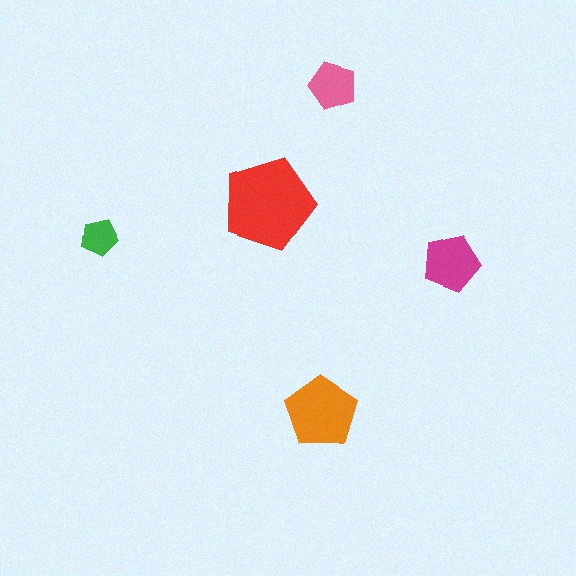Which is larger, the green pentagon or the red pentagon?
The red one.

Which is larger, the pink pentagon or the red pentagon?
The red one.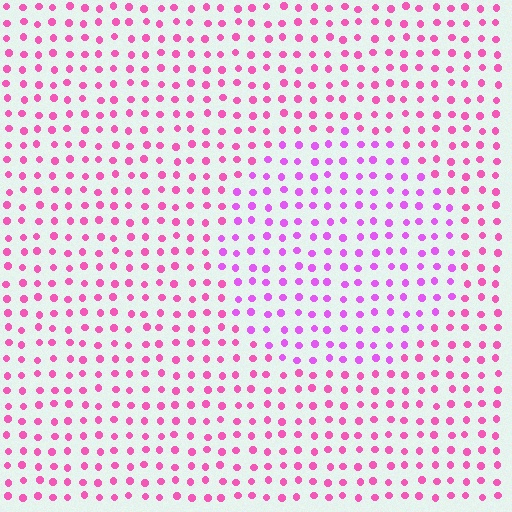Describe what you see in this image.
The image is filled with small pink elements in a uniform arrangement. A circle-shaped region is visible where the elements are tinted to a slightly different hue, forming a subtle color boundary.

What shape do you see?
I see a circle.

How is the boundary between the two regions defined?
The boundary is defined purely by a slight shift in hue (about 29 degrees). Spacing, size, and orientation are identical on both sides.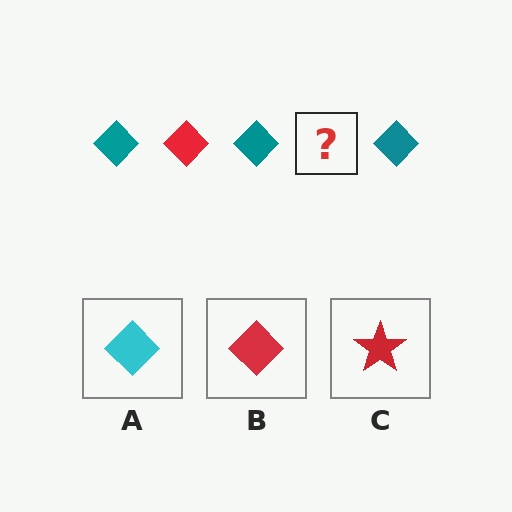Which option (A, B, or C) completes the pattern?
B.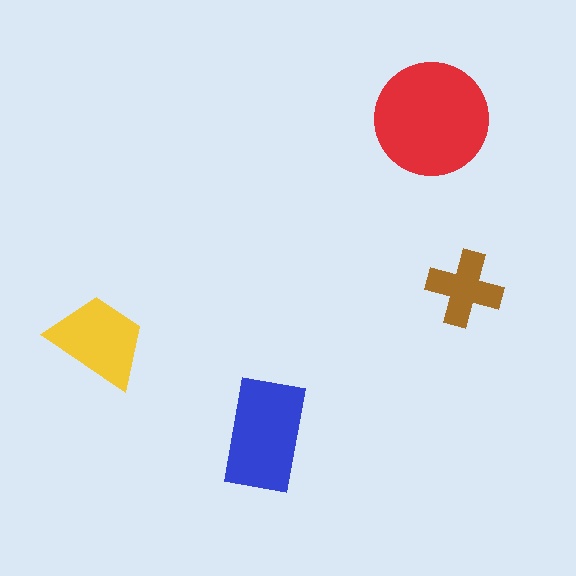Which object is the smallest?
The brown cross.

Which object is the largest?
The red circle.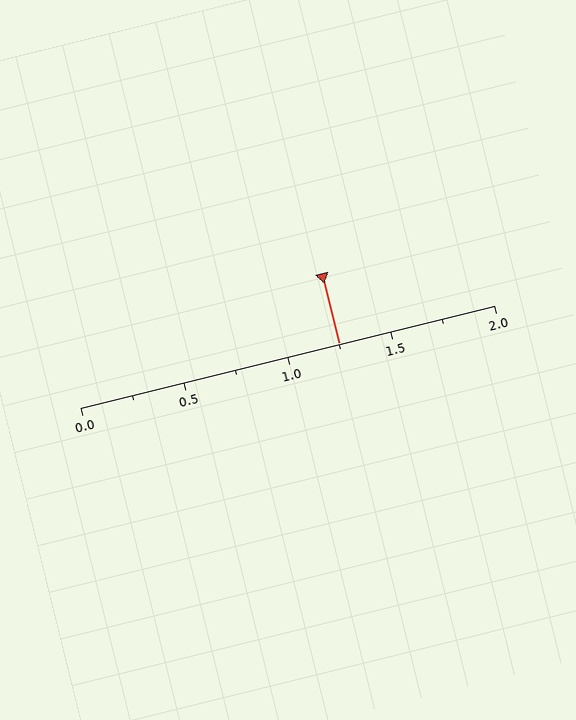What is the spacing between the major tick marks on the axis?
The major ticks are spaced 0.5 apart.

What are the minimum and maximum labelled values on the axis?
The axis runs from 0.0 to 2.0.